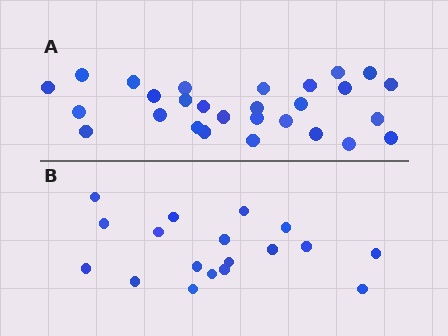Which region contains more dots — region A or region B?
Region A (the top region) has more dots.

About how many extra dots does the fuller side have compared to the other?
Region A has roughly 10 or so more dots than region B.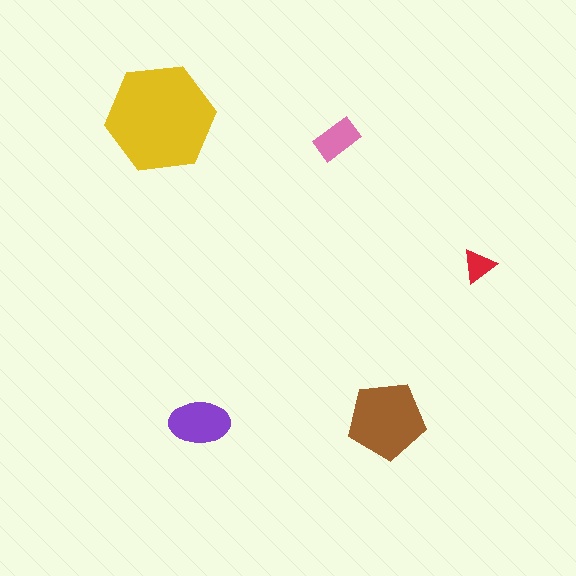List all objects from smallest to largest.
The red triangle, the pink rectangle, the purple ellipse, the brown pentagon, the yellow hexagon.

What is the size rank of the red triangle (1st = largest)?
5th.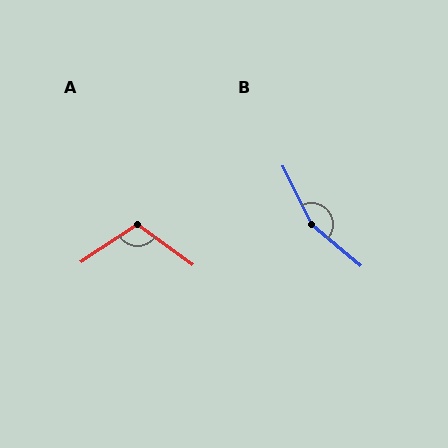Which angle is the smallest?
A, at approximately 111 degrees.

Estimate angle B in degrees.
Approximately 156 degrees.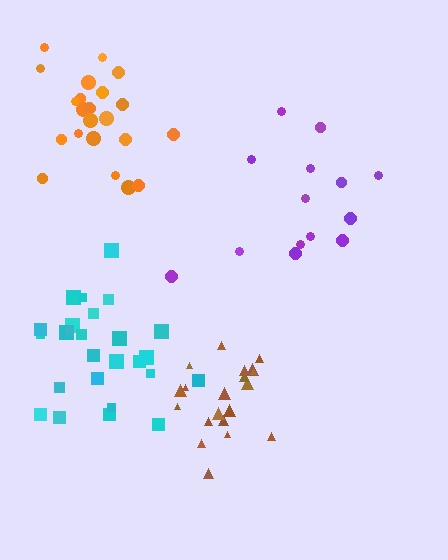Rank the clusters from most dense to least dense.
brown, orange, cyan, purple.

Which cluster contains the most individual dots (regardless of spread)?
Cyan (26).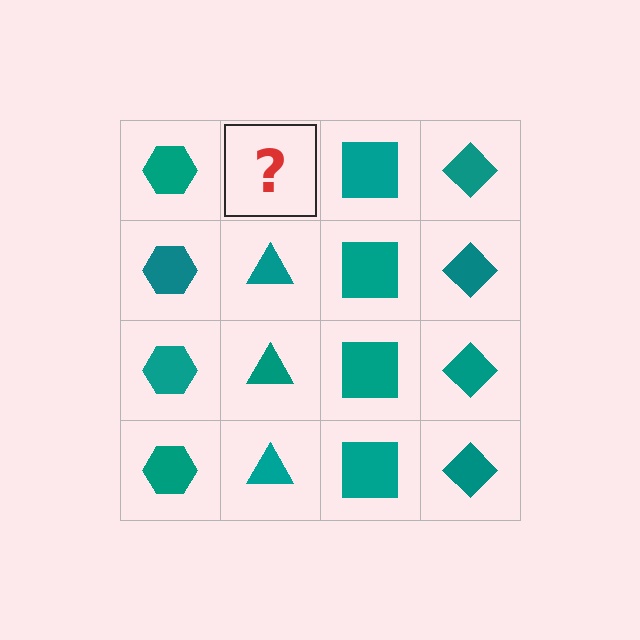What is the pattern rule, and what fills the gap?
The rule is that each column has a consistent shape. The gap should be filled with a teal triangle.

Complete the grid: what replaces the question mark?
The question mark should be replaced with a teal triangle.